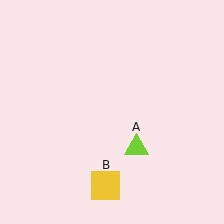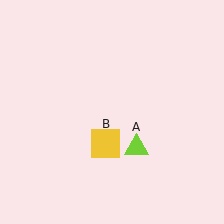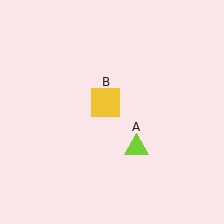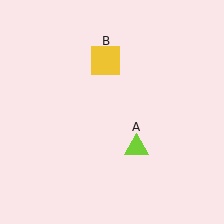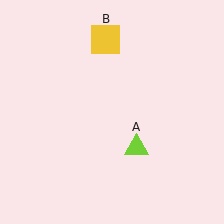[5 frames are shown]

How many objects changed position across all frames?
1 object changed position: yellow square (object B).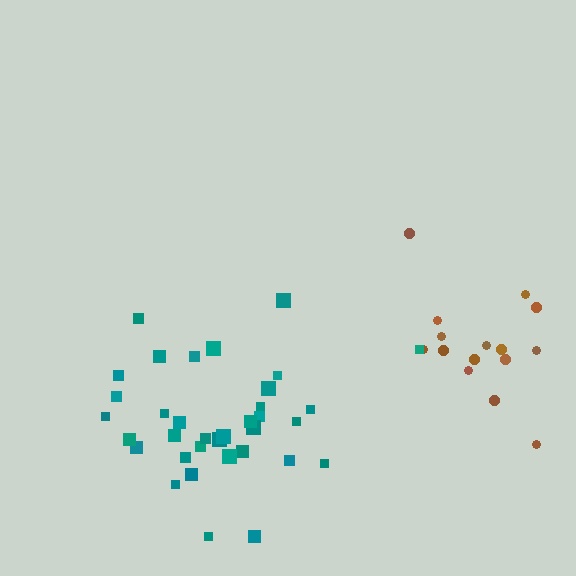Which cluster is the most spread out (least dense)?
Brown.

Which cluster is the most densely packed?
Teal.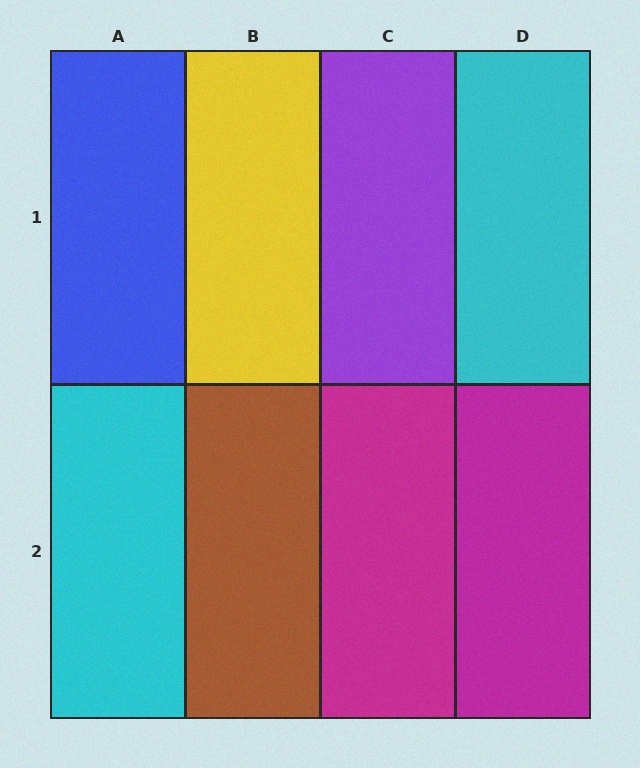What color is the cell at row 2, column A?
Cyan.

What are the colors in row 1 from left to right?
Blue, yellow, purple, cyan.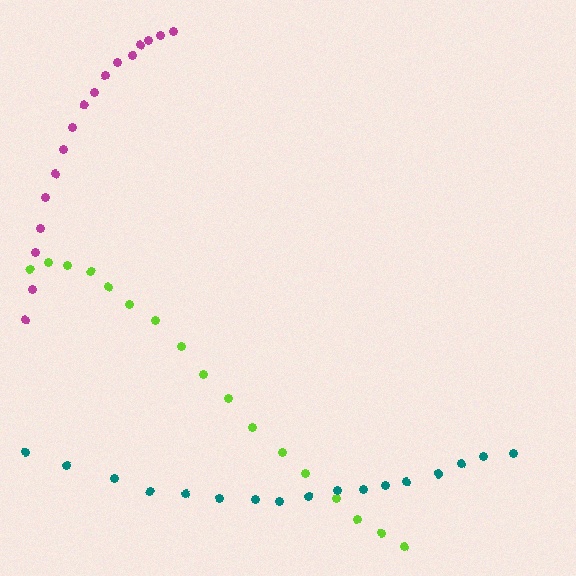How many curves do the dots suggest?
There are 3 distinct paths.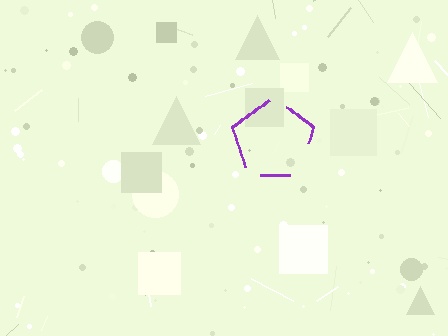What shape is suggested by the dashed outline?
The dashed outline suggests a pentagon.